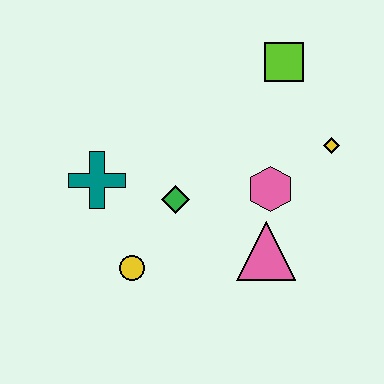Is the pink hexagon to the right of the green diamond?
Yes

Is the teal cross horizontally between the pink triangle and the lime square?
No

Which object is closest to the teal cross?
The green diamond is closest to the teal cross.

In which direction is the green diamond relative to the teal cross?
The green diamond is to the right of the teal cross.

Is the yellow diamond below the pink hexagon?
No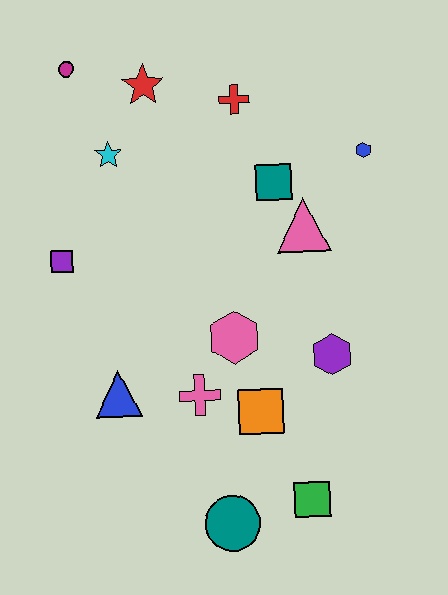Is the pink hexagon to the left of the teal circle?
No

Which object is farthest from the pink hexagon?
The magenta circle is farthest from the pink hexagon.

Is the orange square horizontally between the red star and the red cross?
No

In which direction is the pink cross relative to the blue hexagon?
The pink cross is below the blue hexagon.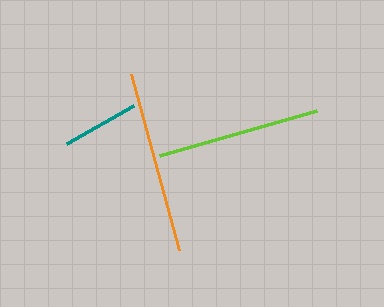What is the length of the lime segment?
The lime segment is approximately 163 pixels long.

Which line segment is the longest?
The orange line is the longest at approximately 183 pixels.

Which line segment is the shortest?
The teal line is the shortest at approximately 77 pixels.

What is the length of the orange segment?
The orange segment is approximately 183 pixels long.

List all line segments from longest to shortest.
From longest to shortest: orange, lime, teal.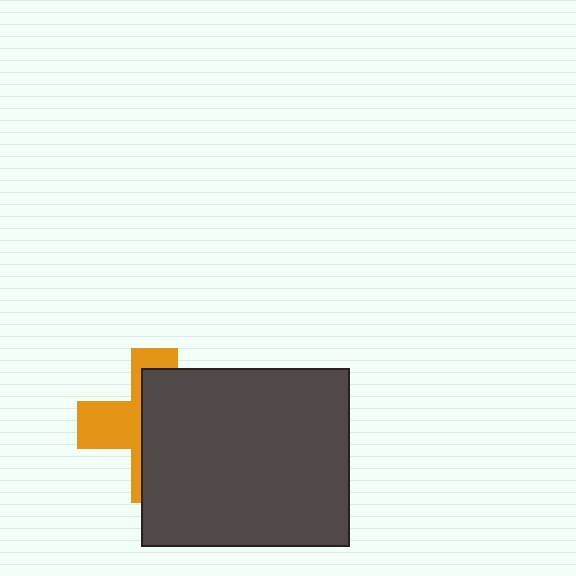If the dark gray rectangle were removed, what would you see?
You would see the complete orange cross.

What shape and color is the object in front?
The object in front is a dark gray rectangle.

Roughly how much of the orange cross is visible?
A small part of it is visible (roughly 39%).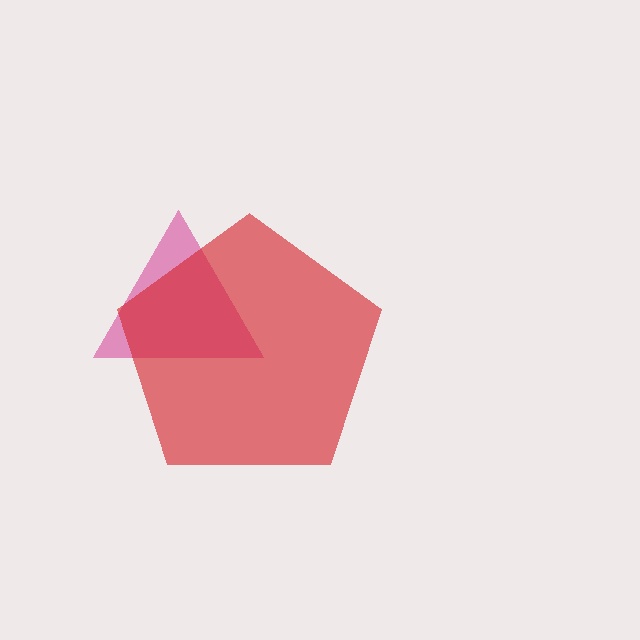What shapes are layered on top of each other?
The layered shapes are: a magenta triangle, a red pentagon.